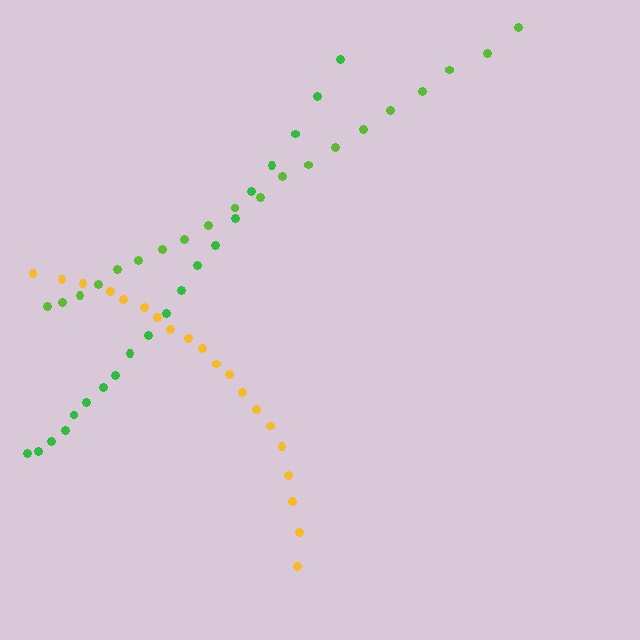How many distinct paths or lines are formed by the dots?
There are 3 distinct paths.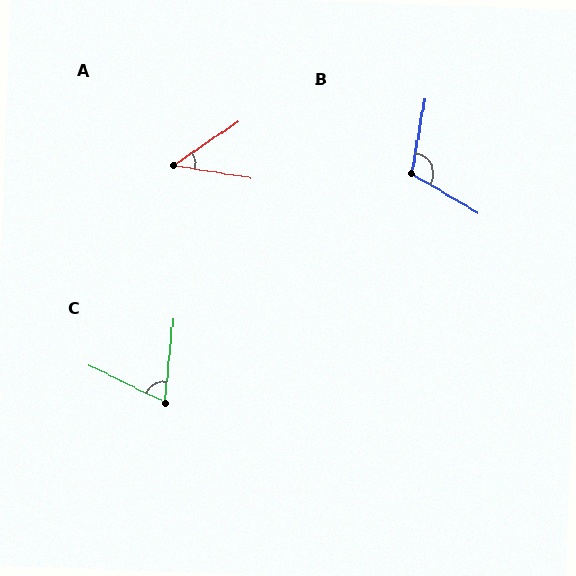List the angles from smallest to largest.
A (43°), C (70°), B (111°).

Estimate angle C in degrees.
Approximately 70 degrees.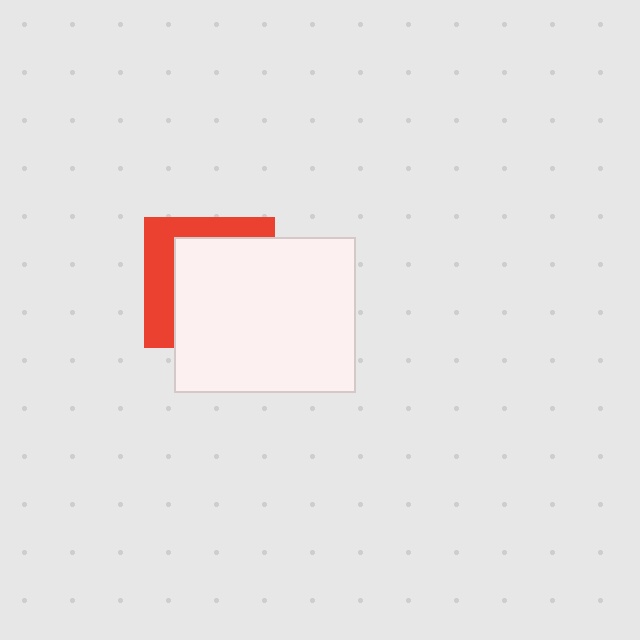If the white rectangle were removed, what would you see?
You would see the complete red square.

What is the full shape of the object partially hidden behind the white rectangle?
The partially hidden object is a red square.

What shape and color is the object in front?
The object in front is a white rectangle.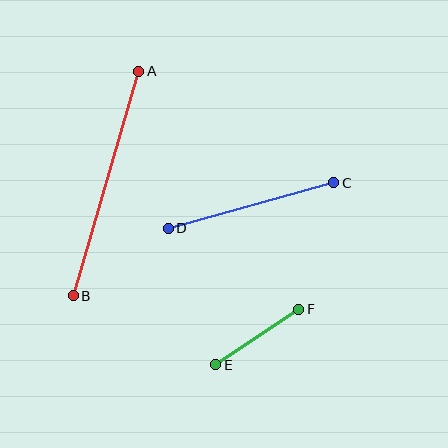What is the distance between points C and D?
The distance is approximately 172 pixels.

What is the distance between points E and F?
The distance is approximately 100 pixels.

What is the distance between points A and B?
The distance is approximately 234 pixels.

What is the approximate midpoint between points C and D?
The midpoint is at approximately (251, 205) pixels.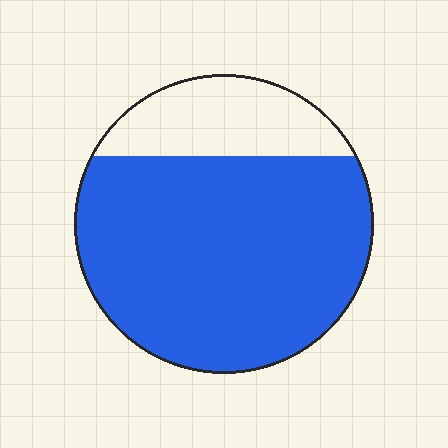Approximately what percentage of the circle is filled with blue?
Approximately 80%.